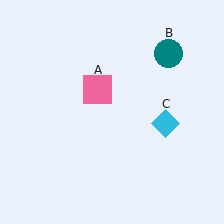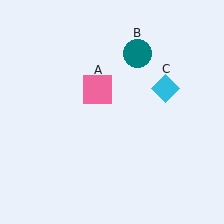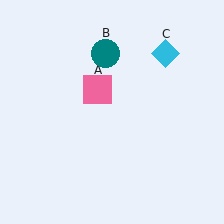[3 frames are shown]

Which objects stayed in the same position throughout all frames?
Pink square (object A) remained stationary.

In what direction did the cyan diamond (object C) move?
The cyan diamond (object C) moved up.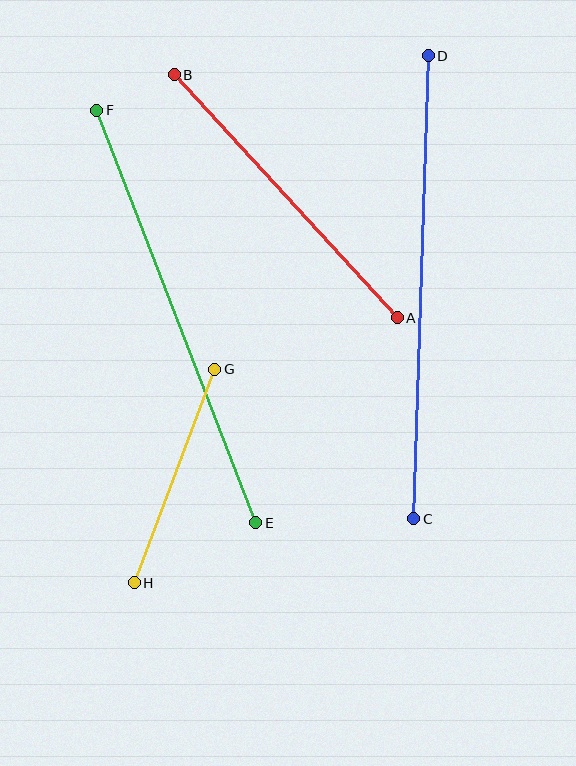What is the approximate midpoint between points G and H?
The midpoint is at approximately (174, 476) pixels.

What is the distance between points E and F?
The distance is approximately 442 pixels.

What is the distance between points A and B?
The distance is approximately 329 pixels.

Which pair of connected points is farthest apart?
Points C and D are farthest apart.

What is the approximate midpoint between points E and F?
The midpoint is at approximately (176, 317) pixels.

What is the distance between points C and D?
The distance is approximately 463 pixels.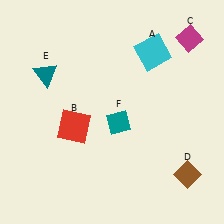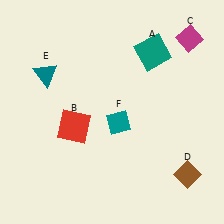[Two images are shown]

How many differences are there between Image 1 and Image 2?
There is 1 difference between the two images.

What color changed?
The square (A) changed from cyan in Image 1 to teal in Image 2.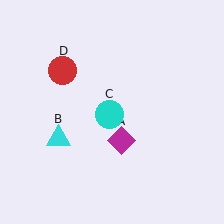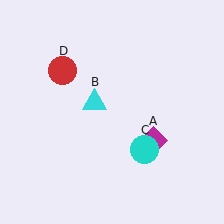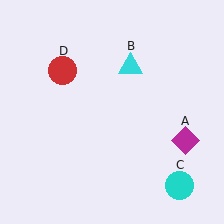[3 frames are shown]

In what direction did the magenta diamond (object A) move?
The magenta diamond (object A) moved right.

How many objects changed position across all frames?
3 objects changed position: magenta diamond (object A), cyan triangle (object B), cyan circle (object C).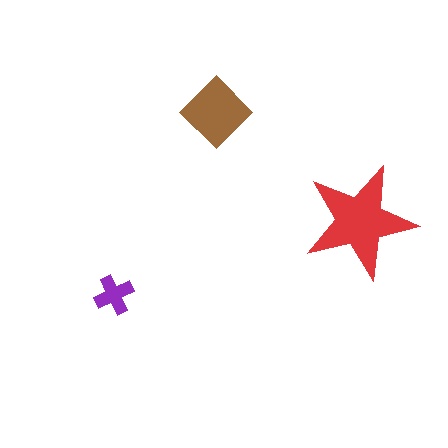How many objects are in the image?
There are 3 objects in the image.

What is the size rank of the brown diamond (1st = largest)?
2nd.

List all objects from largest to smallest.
The red star, the brown diamond, the purple cross.